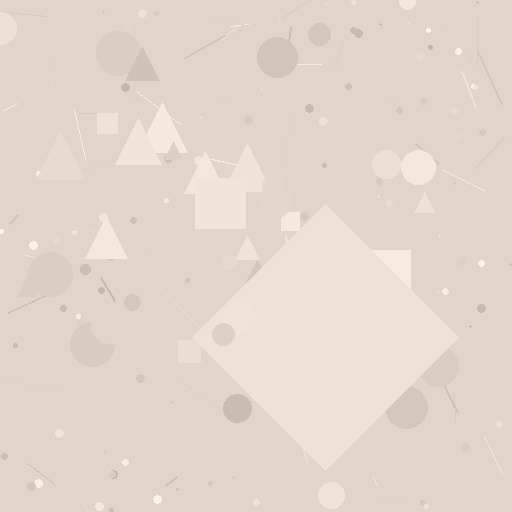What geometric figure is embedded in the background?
A diamond is embedded in the background.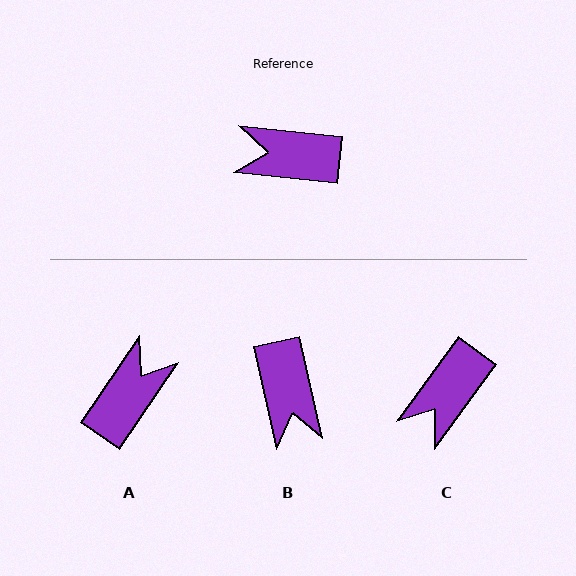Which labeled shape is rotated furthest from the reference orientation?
A, about 118 degrees away.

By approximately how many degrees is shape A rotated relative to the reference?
Approximately 118 degrees clockwise.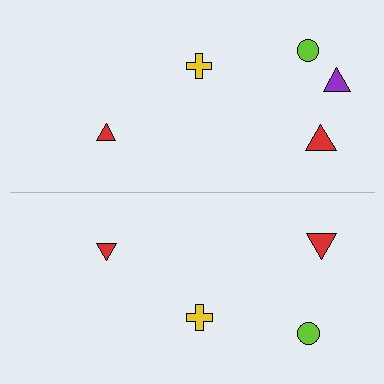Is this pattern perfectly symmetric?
No, the pattern is not perfectly symmetric. A purple triangle is missing from the bottom side.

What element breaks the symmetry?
A purple triangle is missing from the bottom side.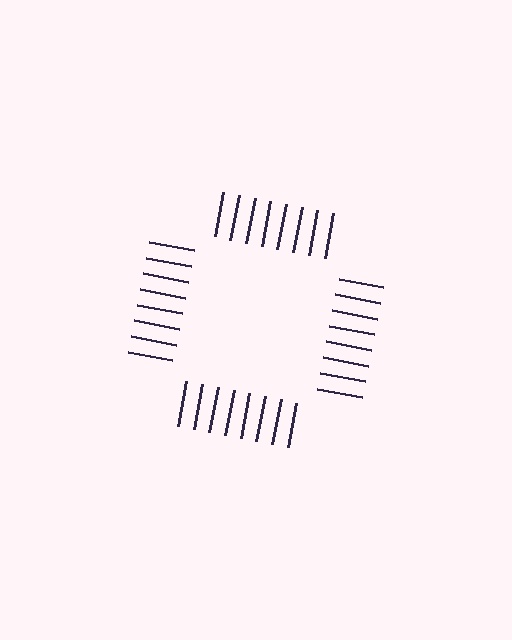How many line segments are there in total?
32 — 8 along each of the 4 edges.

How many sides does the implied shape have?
4 sides — the line-ends trace a square.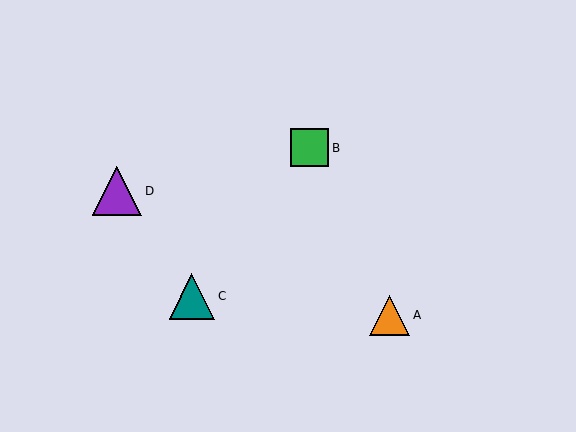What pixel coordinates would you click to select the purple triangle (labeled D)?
Click at (117, 191) to select the purple triangle D.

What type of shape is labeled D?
Shape D is a purple triangle.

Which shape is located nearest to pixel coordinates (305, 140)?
The green square (labeled B) at (309, 148) is nearest to that location.